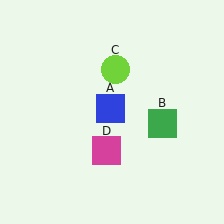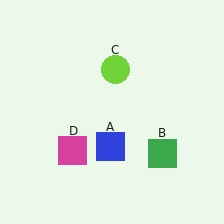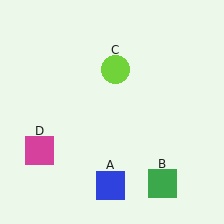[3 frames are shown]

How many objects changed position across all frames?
3 objects changed position: blue square (object A), green square (object B), magenta square (object D).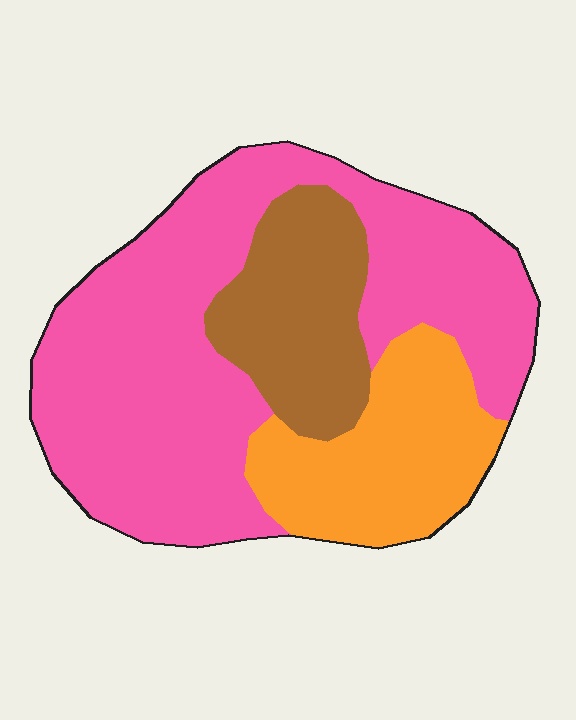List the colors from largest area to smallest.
From largest to smallest: pink, orange, brown.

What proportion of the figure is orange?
Orange takes up about one fifth (1/5) of the figure.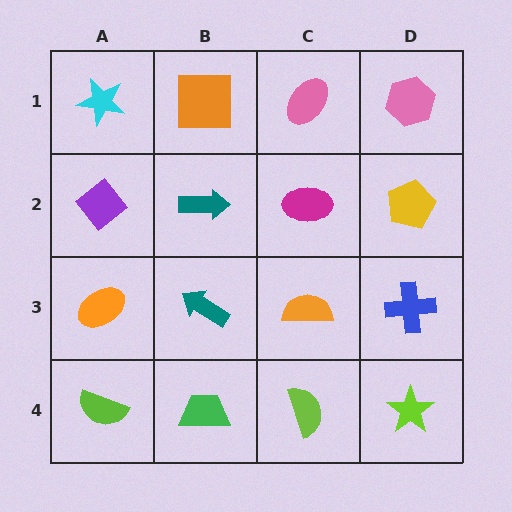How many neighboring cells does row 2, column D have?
3.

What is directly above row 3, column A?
A purple diamond.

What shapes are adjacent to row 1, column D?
A yellow pentagon (row 2, column D), a pink ellipse (row 1, column C).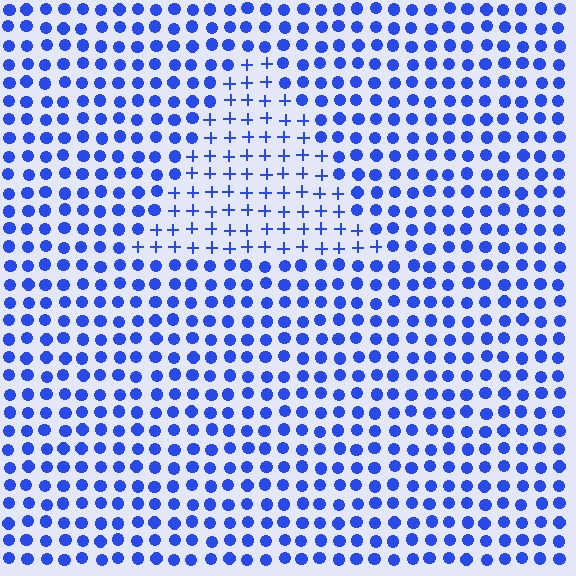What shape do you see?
I see a triangle.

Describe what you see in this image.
The image is filled with small blue elements arranged in a uniform grid. A triangle-shaped region contains plus signs, while the surrounding area contains circles. The boundary is defined purely by the change in element shape.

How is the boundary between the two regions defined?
The boundary is defined by a change in element shape: plus signs inside vs. circles outside. All elements share the same color and spacing.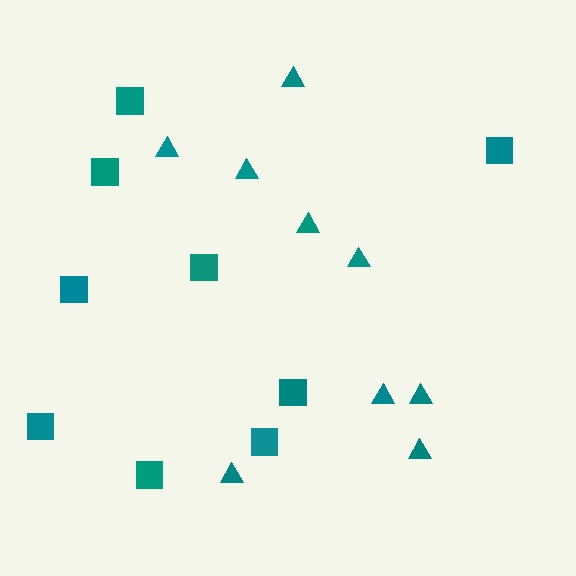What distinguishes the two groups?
There are 2 groups: one group of triangles (9) and one group of squares (9).